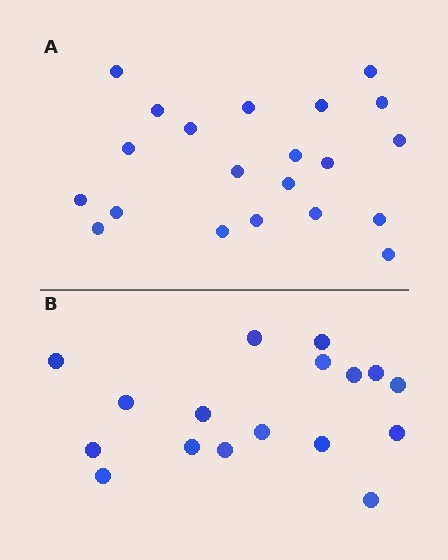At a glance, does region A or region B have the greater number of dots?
Region A (the top region) has more dots.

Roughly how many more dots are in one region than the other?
Region A has about 4 more dots than region B.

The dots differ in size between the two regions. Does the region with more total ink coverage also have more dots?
No. Region B has more total ink coverage because its dots are larger, but region A actually contains more individual dots. Total area can be misleading — the number of items is what matters here.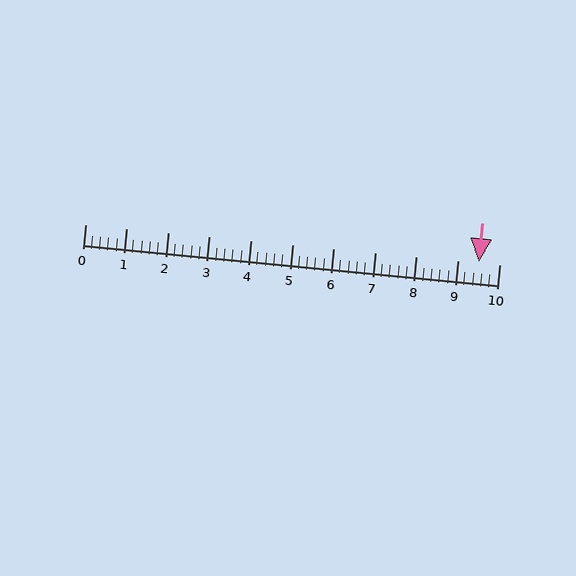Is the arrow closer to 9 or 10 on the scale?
The arrow is closer to 10.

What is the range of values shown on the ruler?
The ruler shows values from 0 to 10.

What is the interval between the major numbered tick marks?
The major tick marks are spaced 1 units apart.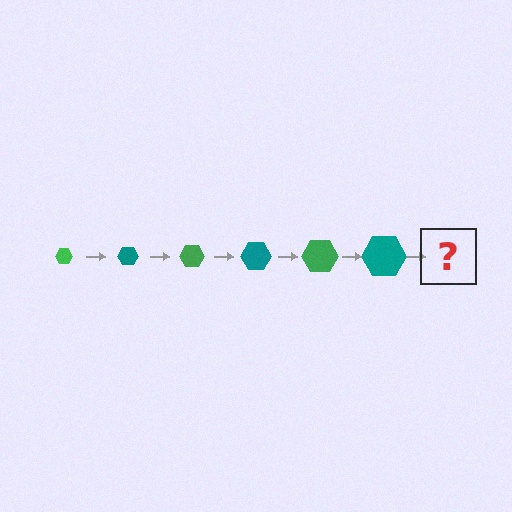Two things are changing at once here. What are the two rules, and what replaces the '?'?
The two rules are that the hexagon grows larger each step and the color cycles through green and teal. The '?' should be a green hexagon, larger than the previous one.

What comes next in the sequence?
The next element should be a green hexagon, larger than the previous one.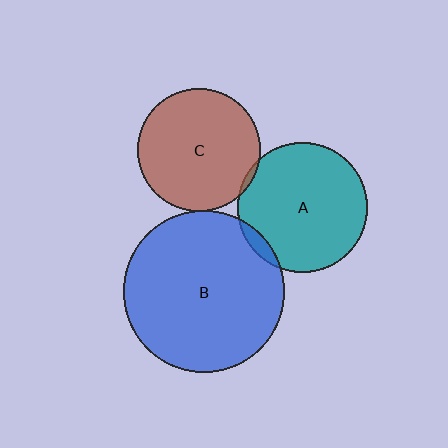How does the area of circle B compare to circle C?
Approximately 1.7 times.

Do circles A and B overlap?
Yes.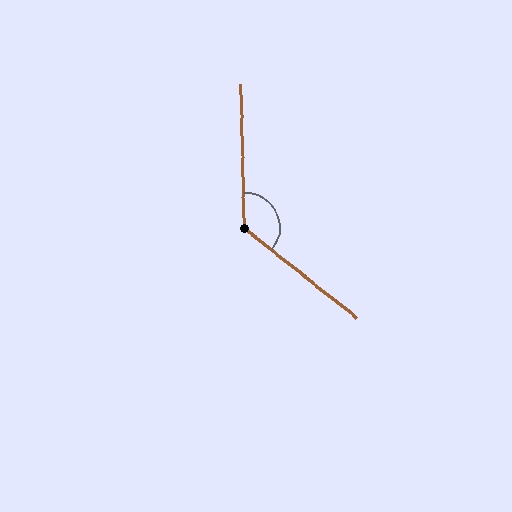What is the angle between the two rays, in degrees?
Approximately 130 degrees.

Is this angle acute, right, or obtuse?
It is obtuse.